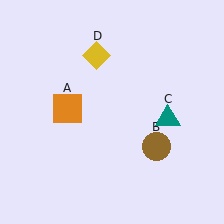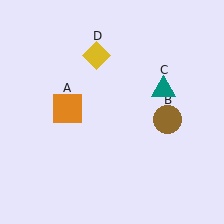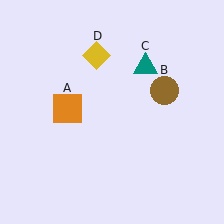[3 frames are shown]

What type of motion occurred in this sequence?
The brown circle (object B), teal triangle (object C) rotated counterclockwise around the center of the scene.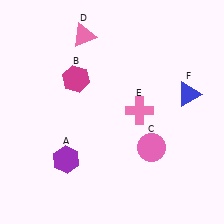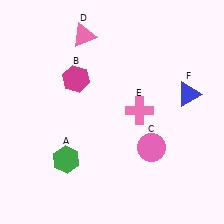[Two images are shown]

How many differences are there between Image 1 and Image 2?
There is 1 difference between the two images.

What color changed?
The hexagon (A) changed from purple in Image 1 to green in Image 2.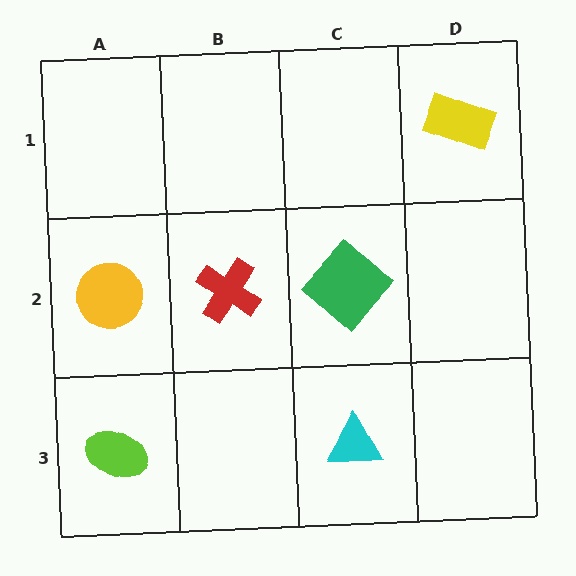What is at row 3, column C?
A cyan triangle.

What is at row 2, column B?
A red cross.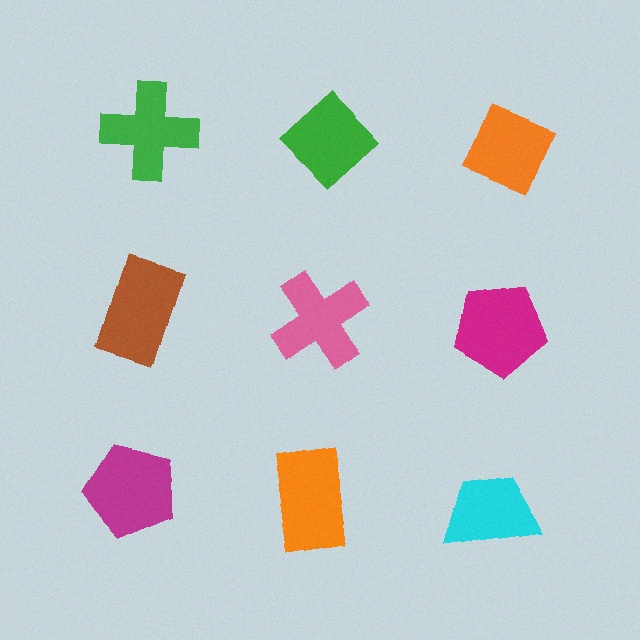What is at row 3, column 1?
A magenta pentagon.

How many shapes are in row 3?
3 shapes.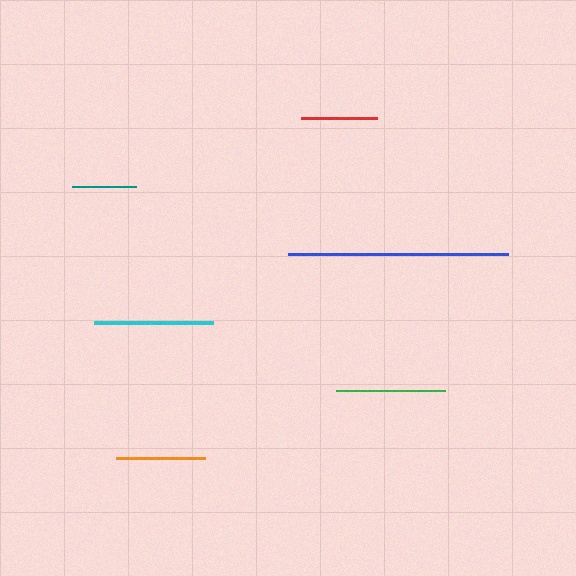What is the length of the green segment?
The green segment is approximately 108 pixels long.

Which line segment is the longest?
The blue line is the longest at approximately 220 pixels.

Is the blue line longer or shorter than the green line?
The blue line is longer than the green line.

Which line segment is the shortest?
The teal line is the shortest at approximately 65 pixels.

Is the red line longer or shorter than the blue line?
The blue line is longer than the red line.